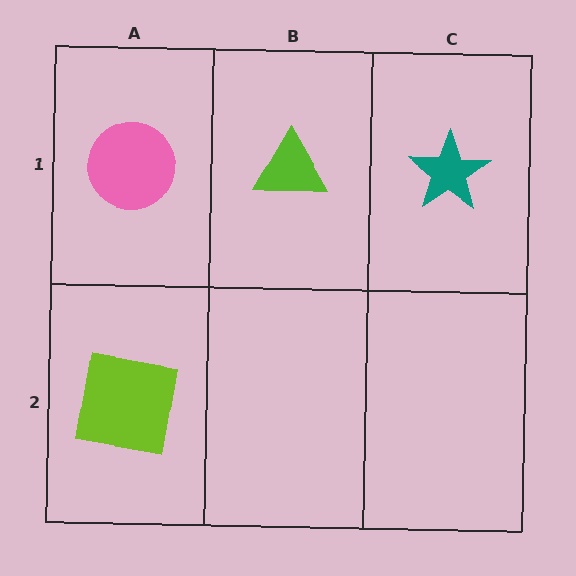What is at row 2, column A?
A lime square.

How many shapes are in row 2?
1 shape.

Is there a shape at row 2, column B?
No, that cell is empty.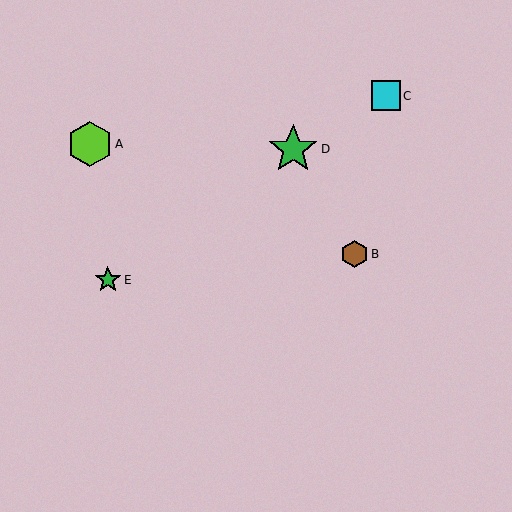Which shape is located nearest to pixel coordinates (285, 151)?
The green star (labeled D) at (293, 149) is nearest to that location.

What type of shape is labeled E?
Shape E is a green star.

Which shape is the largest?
The green star (labeled D) is the largest.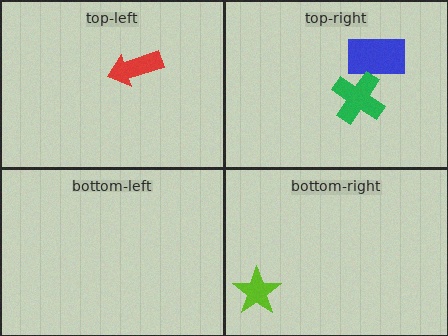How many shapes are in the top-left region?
1.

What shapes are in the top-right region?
The blue rectangle, the green cross.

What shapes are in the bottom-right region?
The lime star.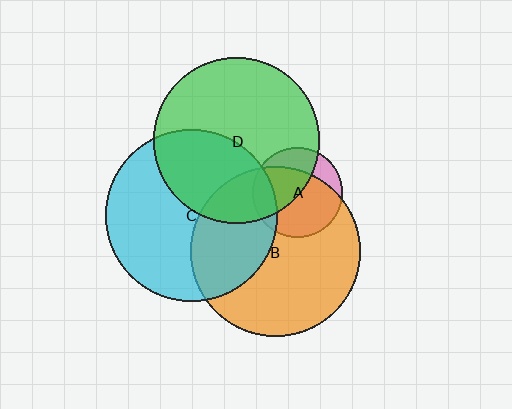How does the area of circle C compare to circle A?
Approximately 3.6 times.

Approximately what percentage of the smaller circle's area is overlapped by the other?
Approximately 15%.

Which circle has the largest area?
Circle C (cyan).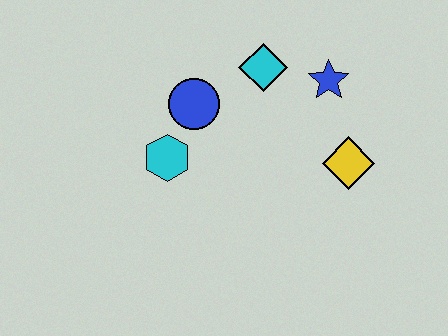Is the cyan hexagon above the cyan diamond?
No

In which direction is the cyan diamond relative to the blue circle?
The cyan diamond is to the right of the blue circle.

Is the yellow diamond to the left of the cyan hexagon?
No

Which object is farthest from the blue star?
The cyan hexagon is farthest from the blue star.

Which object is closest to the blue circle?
The cyan hexagon is closest to the blue circle.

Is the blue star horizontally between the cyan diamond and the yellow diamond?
Yes